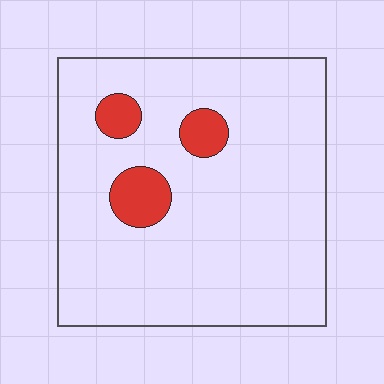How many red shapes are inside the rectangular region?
3.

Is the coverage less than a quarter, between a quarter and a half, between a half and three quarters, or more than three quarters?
Less than a quarter.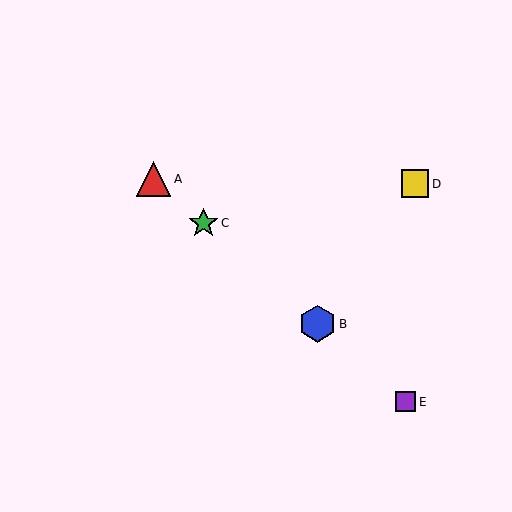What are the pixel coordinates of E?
Object E is at (406, 402).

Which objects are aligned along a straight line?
Objects A, B, C, E are aligned along a straight line.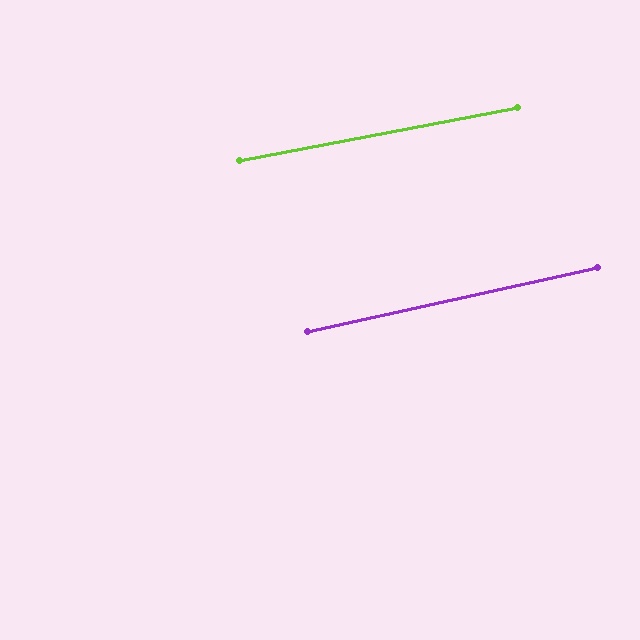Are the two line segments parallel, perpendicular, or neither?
Parallel — their directions differ by only 1.8°.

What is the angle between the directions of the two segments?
Approximately 2 degrees.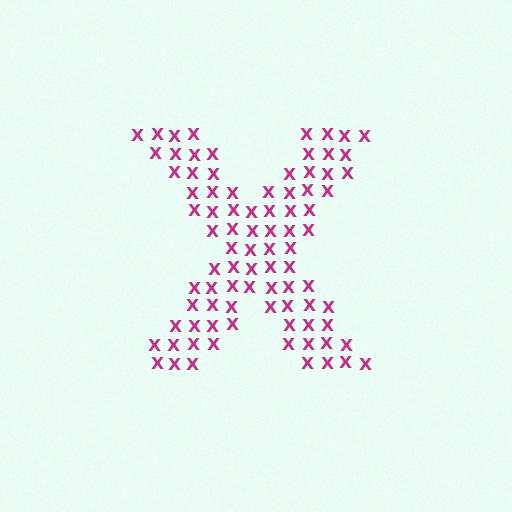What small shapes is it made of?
It is made of small letter X's.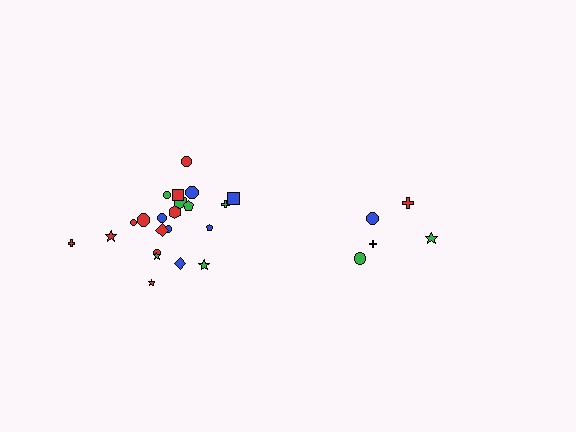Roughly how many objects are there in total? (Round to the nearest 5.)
Roughly 25 objects in total.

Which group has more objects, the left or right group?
The left group.